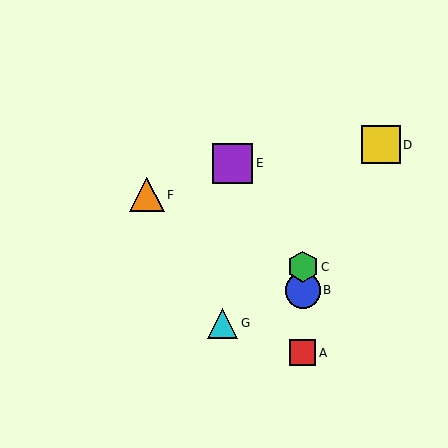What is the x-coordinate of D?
Object D is at x≈381.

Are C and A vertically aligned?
Yes, both are at x≈303.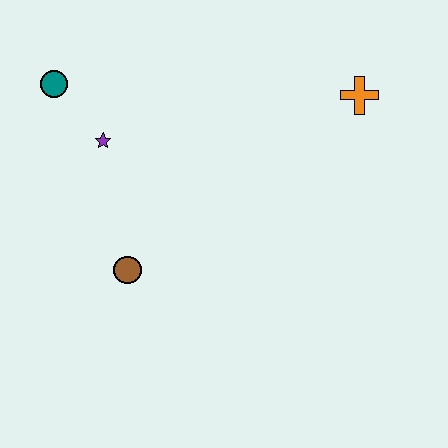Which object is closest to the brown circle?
The purple star is closest to the brown circle.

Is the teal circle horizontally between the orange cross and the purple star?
No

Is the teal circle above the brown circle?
Yes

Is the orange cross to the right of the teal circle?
Yes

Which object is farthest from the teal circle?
The orange cross is farthest from the teal circle.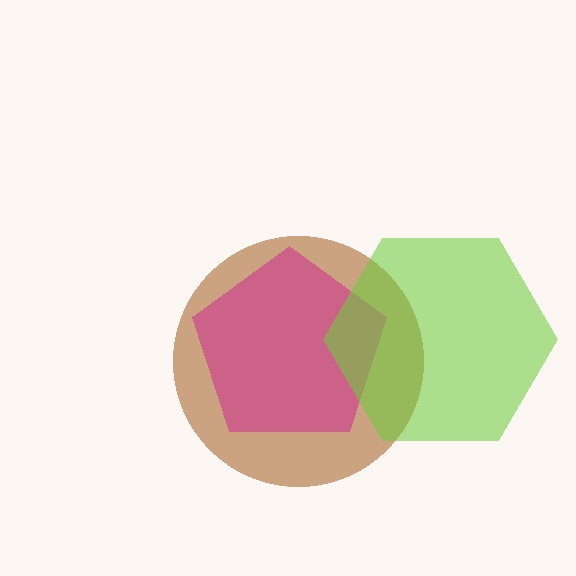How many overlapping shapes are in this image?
There are 3 overlapping shapes in the image.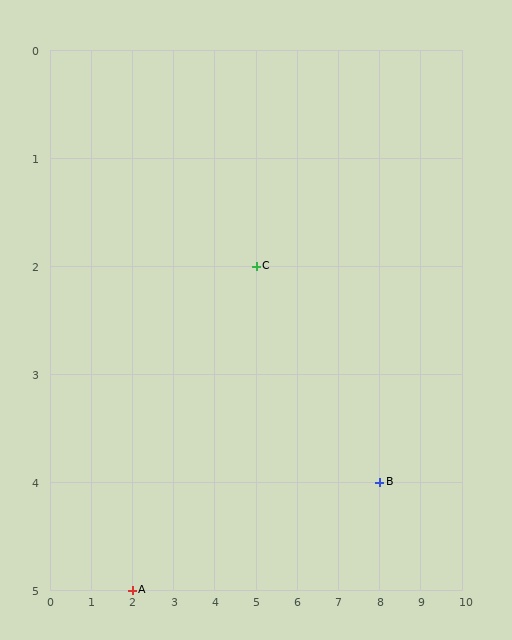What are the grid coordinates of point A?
Point A is at grid coordinates (2, 5).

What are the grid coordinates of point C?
Point C is at grid coordinates (5, 2).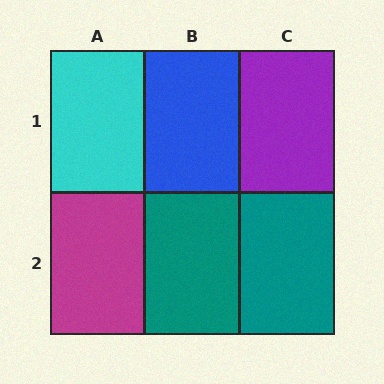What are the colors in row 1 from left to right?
Cyan, blue, purple.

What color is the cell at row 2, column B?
Teal.